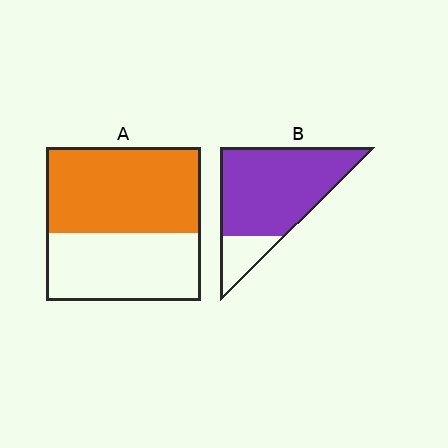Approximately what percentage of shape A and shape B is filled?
A is approximately 55% and B is approximately 80%.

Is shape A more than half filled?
Yes.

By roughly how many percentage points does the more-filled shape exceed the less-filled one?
By roughly 25 percentage points (B over A).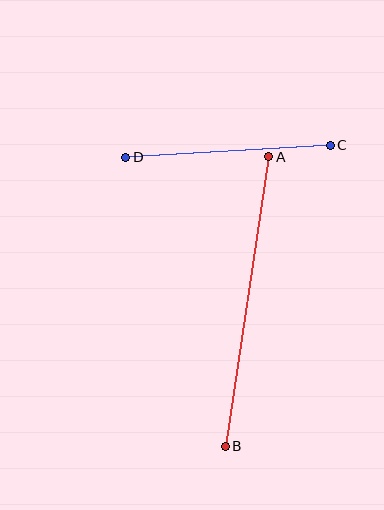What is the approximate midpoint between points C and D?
The midpoint is at approximately (228, 151) pixels.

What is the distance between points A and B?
The distance is approximately 293 pixels.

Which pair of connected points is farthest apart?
Points A and B are farthest apart.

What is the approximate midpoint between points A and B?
The midpoint is at approximately (247, 302) pixels.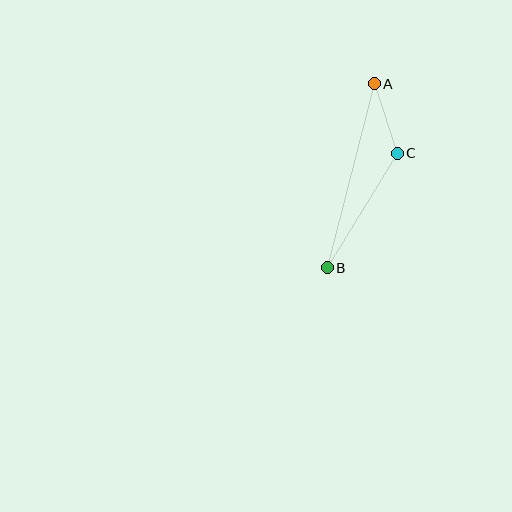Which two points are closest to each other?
Points A and C are closest to each other.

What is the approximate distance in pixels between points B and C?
The distance between B and C is approximately 134 pixels.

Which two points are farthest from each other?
Points A and B are farthest from each other.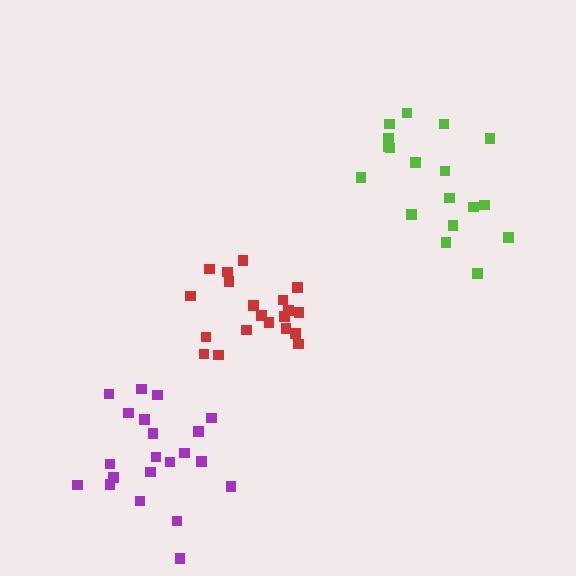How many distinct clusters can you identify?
There are 3 distinct clusters.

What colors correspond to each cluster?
The clusters are colored: red, lime, purple.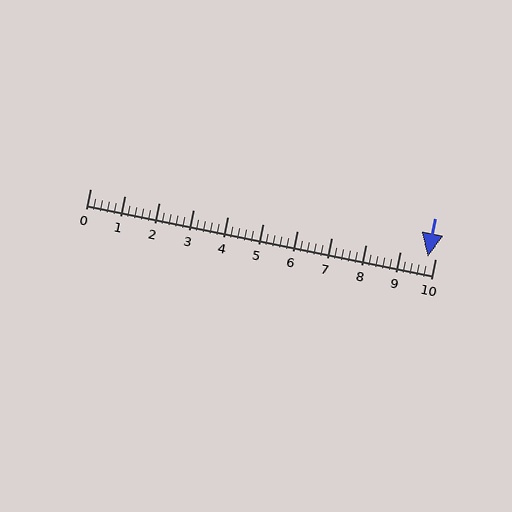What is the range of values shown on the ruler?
The ruler shows values from 0 to 10.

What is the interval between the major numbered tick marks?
The major tick marks are spaced 1 units apart.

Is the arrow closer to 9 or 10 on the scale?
The arrow is closer to 10.